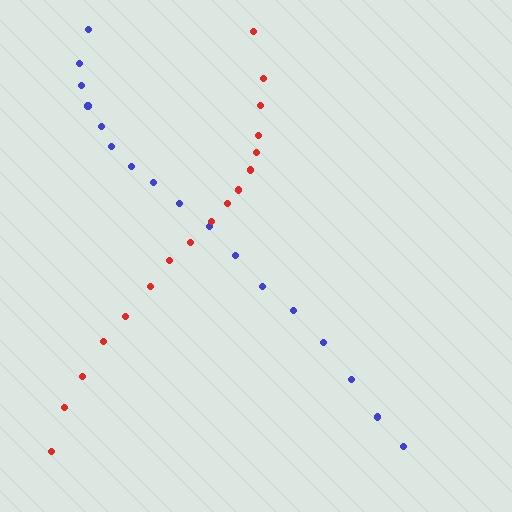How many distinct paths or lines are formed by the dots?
There are 2 distinct paths.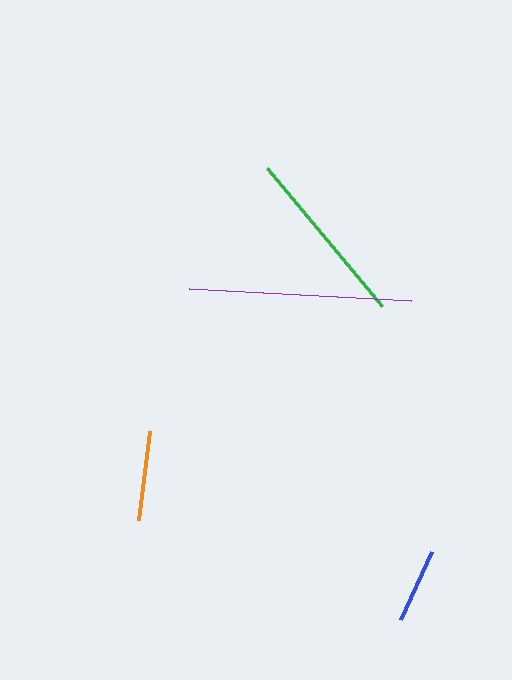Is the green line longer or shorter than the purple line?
The purple line is longer than the green line.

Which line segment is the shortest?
The blue line is the shortest at approximately 75 pixels.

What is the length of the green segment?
The green segment is approximately 180 pixels long.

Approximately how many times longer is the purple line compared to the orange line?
The purple line is approximately 2.5 times the length of the orange line.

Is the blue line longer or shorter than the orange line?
The orange line is longer than the blue line.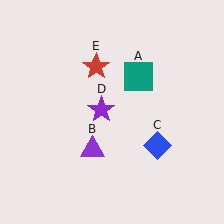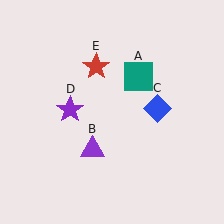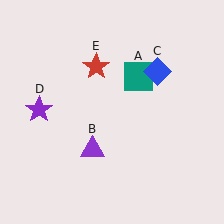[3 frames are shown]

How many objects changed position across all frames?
2 objects changed position: blue diamond (object C), purple star (object D).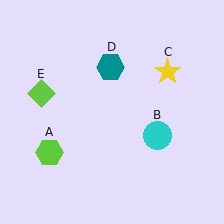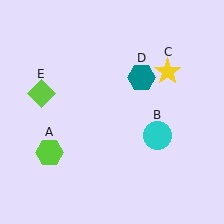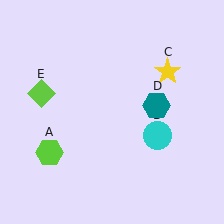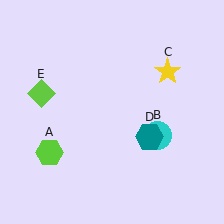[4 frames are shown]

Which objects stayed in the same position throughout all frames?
Lime hexagon (object A) and cyan circle (object B) and yellow star (object C) and lime diamond (object E) remained stationary.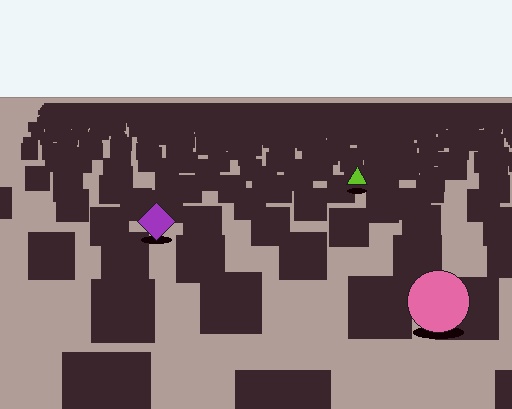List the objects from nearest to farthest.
From nearest to farthest: the pink circle, the purple diamond, the lime triangle.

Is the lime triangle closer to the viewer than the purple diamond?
No. The purple diamond is closer — you can tell from the texture gradient: the ground texture is coarser near it.